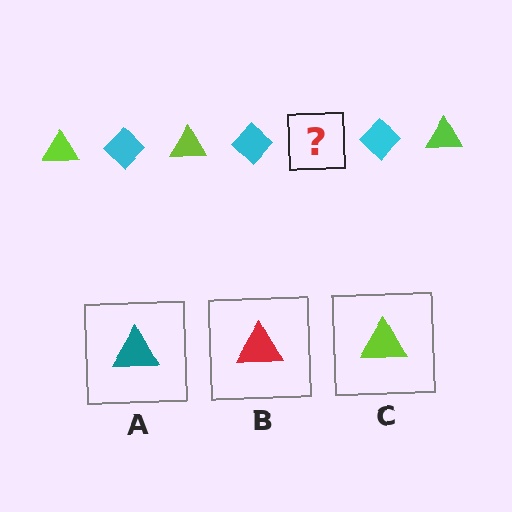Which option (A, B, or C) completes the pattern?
C.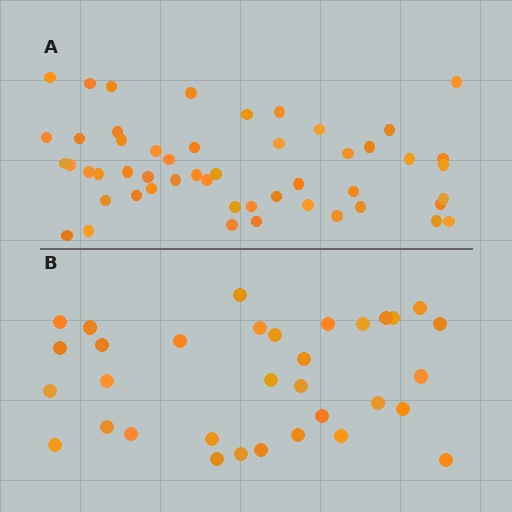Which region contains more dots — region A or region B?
Region A (the top region) has more dots.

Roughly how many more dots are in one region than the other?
Region A has approximately 20 more dots than region B.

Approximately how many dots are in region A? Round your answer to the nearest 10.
About 50 dots. (The exact count is 51, which rounds to 50.)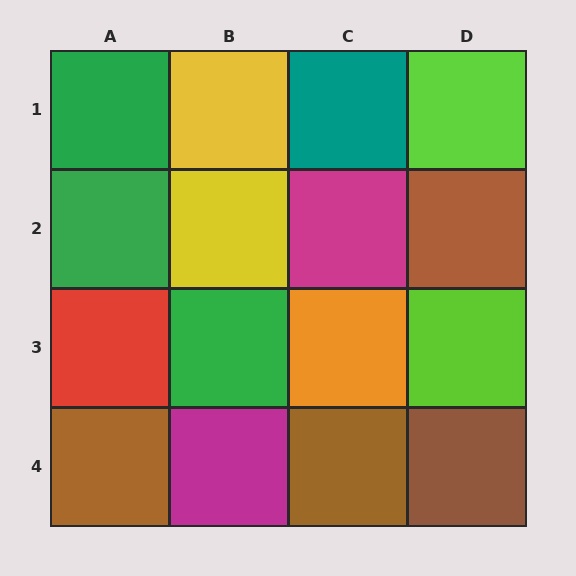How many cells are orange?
1 cell is orange.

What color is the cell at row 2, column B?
Yellow.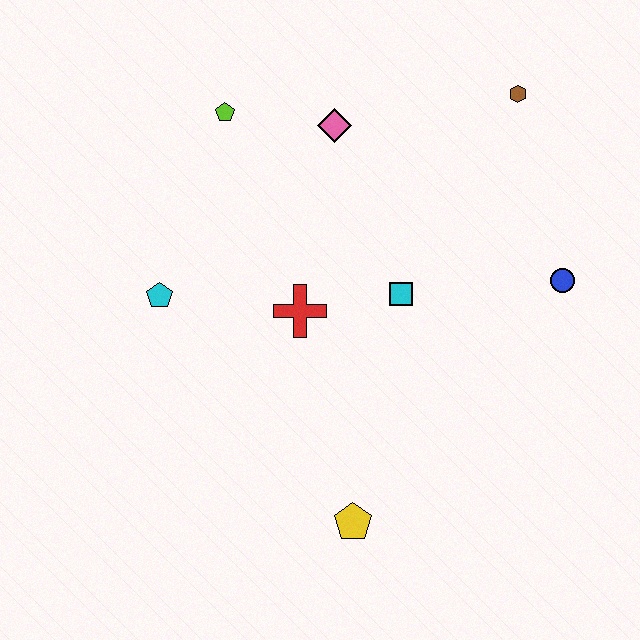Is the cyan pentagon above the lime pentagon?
No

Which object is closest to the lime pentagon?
The pink diamond is closest to the lime pentagon.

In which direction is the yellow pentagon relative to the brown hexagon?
The yellow pentagon is below the brown hexagon.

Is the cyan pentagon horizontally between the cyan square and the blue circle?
No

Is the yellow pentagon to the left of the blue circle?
Yes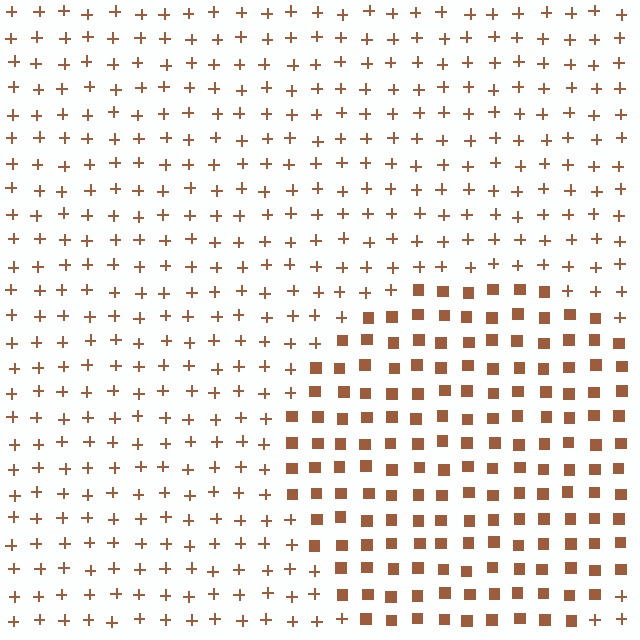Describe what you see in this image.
The image is filled with small brown elements arranged in a uniform grid. A circle-shaped region contains squares, while the surrounding area contains plus signs. The boundary is defined purely by the change in element shape.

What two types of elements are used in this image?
The image uses squares inside the circle region and plus signs outside it.